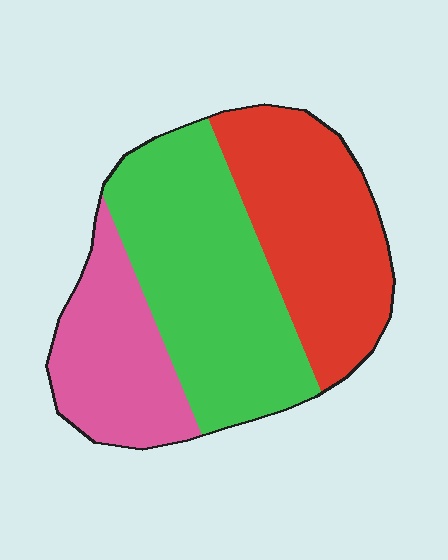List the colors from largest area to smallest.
From largest to smallest: green, red, pink.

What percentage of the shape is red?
Red takes up about one third (1/3) of the shape.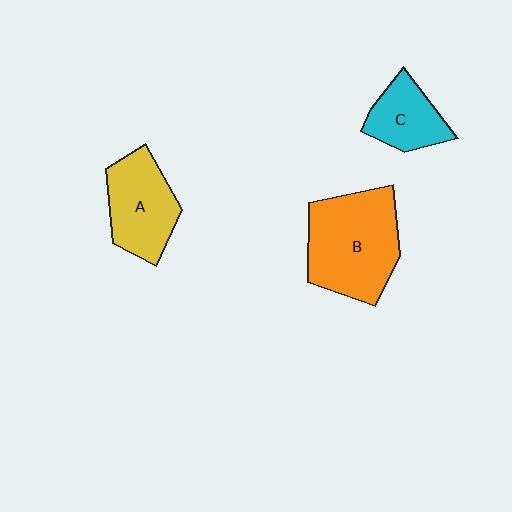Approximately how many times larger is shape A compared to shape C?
Approximately 1.4 times.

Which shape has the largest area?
Shape B (orange).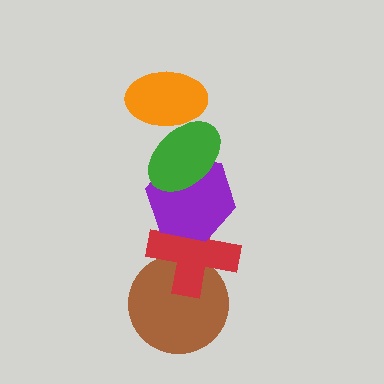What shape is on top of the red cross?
The purple hexagon is on top of the red cross.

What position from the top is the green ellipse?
The green ellipse is 2nd from the top.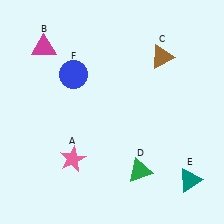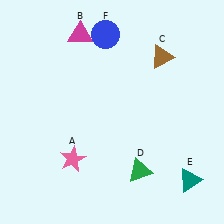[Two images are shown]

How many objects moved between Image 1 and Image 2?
2 objects moved between the two images.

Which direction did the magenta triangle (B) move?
The magenta triangle (B) moved right.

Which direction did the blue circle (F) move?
The blue circle (F) moved up.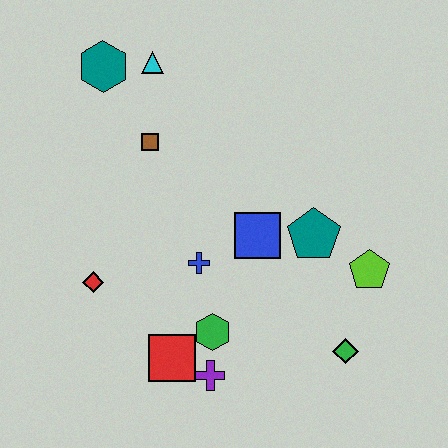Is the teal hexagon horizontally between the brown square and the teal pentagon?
No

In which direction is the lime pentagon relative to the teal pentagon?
The lime pentagon is to the right of the teal pentagon.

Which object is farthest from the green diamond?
The teal hexagon is farthest from the green diamond.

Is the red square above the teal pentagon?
No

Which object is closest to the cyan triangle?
The teal hexagon is closest to the cyan triangle.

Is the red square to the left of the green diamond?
Yes